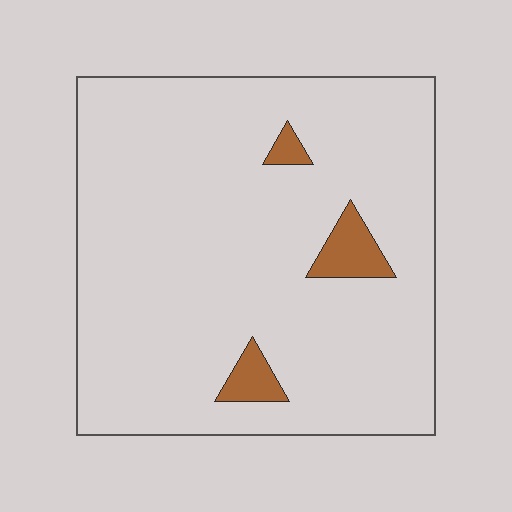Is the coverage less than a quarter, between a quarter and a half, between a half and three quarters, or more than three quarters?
Less than a quarter.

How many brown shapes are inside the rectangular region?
3.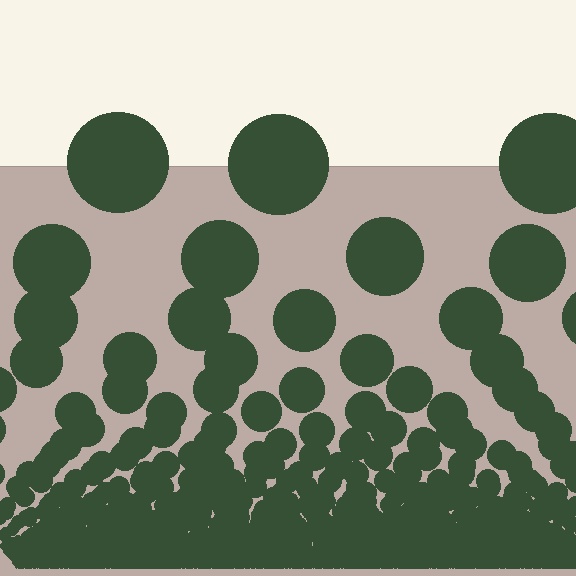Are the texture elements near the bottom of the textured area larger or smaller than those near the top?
Smaller. The gradient is inverted — elements near the bottom are smaller and denser.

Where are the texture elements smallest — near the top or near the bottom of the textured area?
Near the bottom.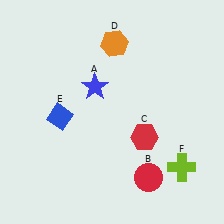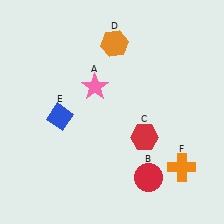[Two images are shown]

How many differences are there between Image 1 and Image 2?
There are 2 differences between the two images.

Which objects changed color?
A changed from blue to pink. F changed from lime to orange.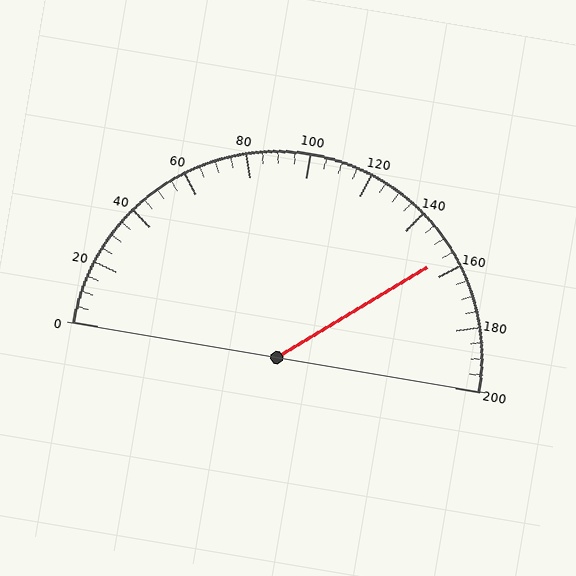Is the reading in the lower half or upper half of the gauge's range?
The reading is in the upper half of the range (0 to 200).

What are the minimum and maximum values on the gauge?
The gauge ranges from 0 to 200.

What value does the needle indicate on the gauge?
The needle indicates approximately 155.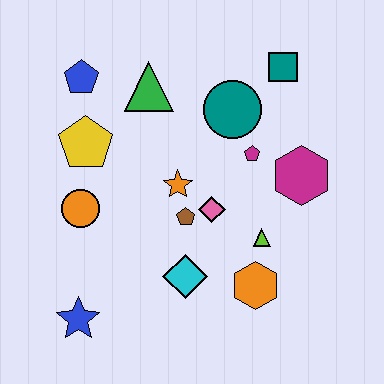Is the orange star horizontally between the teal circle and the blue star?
Yes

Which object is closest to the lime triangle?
The orange hexagon is closest to the lime triangle.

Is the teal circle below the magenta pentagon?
No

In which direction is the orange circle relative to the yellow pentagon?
The orange circle is below the yellow pentagon.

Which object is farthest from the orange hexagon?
The blue pentagon is farthest from the orange hexagon.